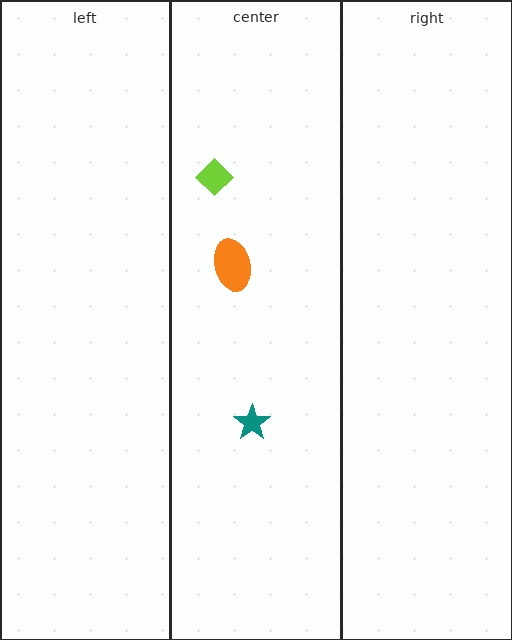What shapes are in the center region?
The teal star, the orange ellipse, the lime diamond.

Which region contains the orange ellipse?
The center region.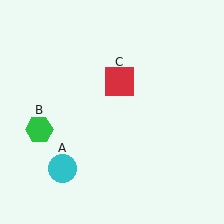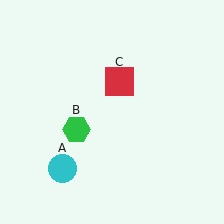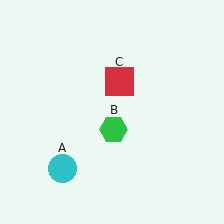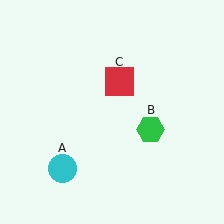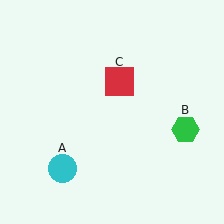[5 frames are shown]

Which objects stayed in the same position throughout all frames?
Cyan circle (object A) and red square (object C) remained stationary.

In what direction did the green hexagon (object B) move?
The green hexagon (object B) moved right.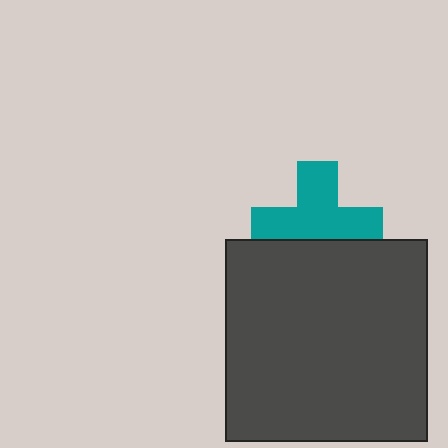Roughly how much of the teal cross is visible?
Most of it is visible (roughly 68%).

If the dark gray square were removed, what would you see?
You would see the complete teal cross.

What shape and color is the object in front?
The object in front is a dark gray square.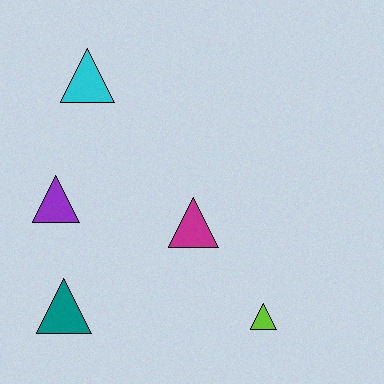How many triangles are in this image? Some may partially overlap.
There are 5 triangles.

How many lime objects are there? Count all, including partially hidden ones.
There is 1 lime object.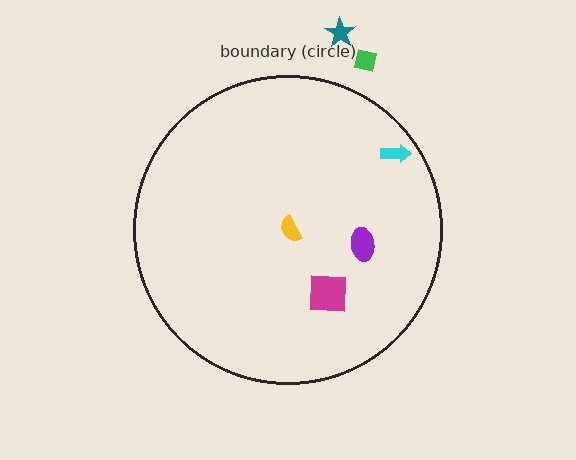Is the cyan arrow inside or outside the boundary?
Inside.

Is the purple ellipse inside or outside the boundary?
Inside.